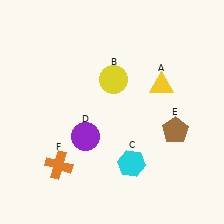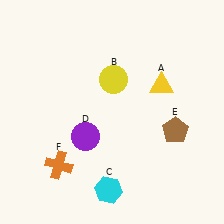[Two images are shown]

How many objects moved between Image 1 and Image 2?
1 object moved between the two images.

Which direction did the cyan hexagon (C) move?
The cyan hexagon (C) moved down.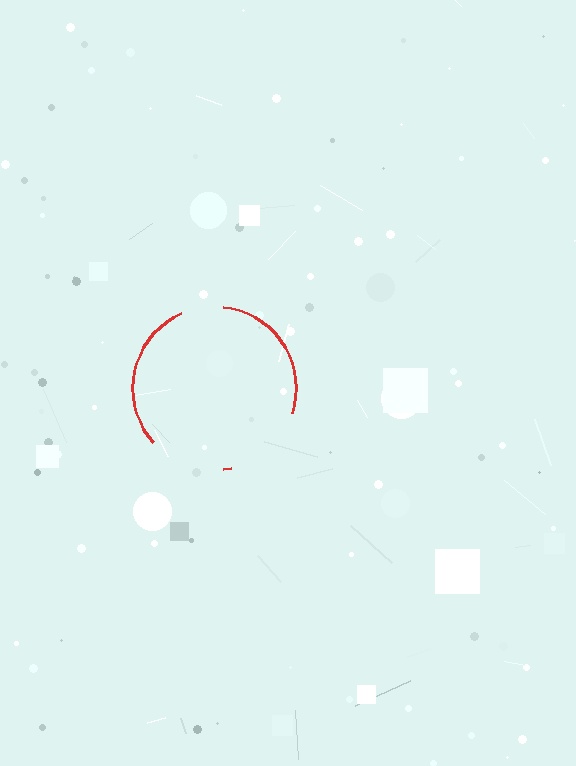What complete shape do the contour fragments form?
The contour fragments form a circle.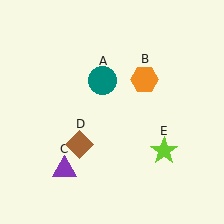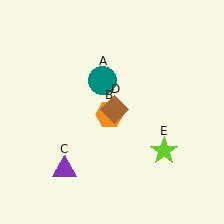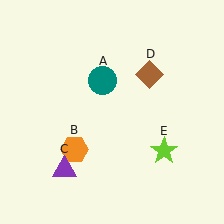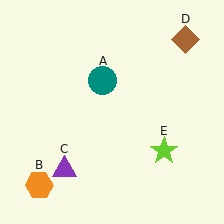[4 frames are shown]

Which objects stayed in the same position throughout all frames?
Teal circle (object A) and purple triangle (object C) and lime star (object E) remained stationary.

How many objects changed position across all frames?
2 objects changed position: orange hexagon (object B), brown diamond (object D).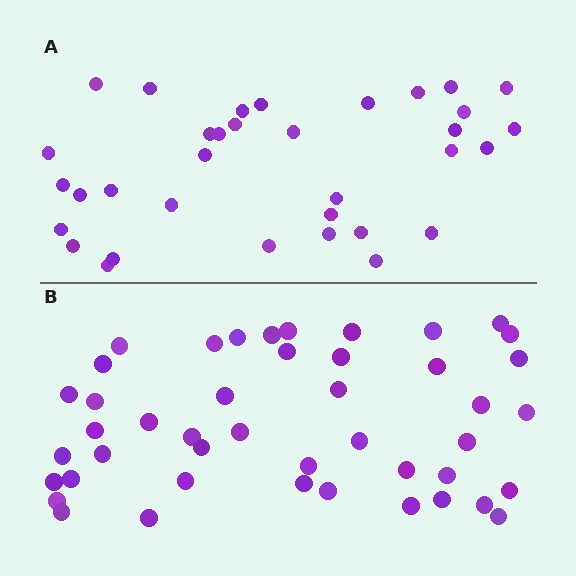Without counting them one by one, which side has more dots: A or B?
Region B (the bottom region) has more dots.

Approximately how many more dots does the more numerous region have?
Region B has roughly 12 or so more dots than region A.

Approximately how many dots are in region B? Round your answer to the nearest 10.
About 40 dots. (The exact count is 45, which rounds to 40.)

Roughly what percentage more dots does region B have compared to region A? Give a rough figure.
About 30% more.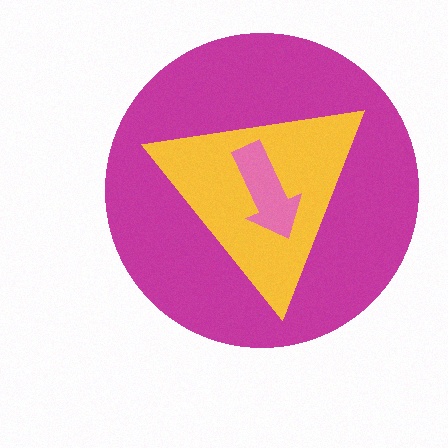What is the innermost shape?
The pink arrow.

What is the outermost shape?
The magenta circle.